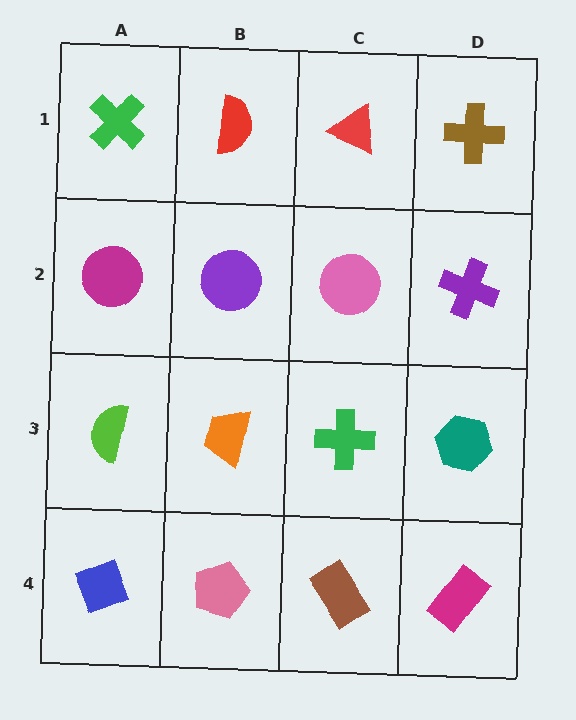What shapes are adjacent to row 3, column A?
A magenta circle (row 2, column A), a blue diamond (row 4, column A), an orange trapezoid (row 3, column B).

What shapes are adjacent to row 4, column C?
A green cross (row 3, column C), a pink pentagon (row 4, column B), a magenta rectangle (row 4, column D).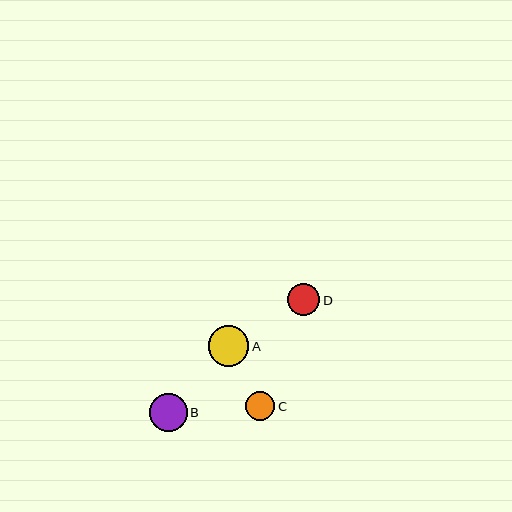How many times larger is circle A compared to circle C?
Circle A is approximately 1.4 times the size of circle C.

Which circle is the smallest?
Circle C is the smallest with a size of approximately 29 pixels.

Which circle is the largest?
Circle A is the largest with a size of approximately 41 pixels.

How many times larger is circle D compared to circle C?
Circle D is approximately 1.1 times the size of circle C.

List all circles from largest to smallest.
From largest to smallest: A, B, D, C.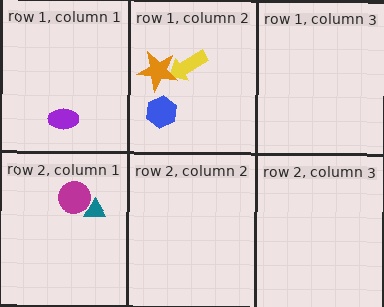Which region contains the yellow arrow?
The row 1, column 2 region.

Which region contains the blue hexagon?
The row 1, column 2 region.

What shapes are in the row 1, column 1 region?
The purple ellipse.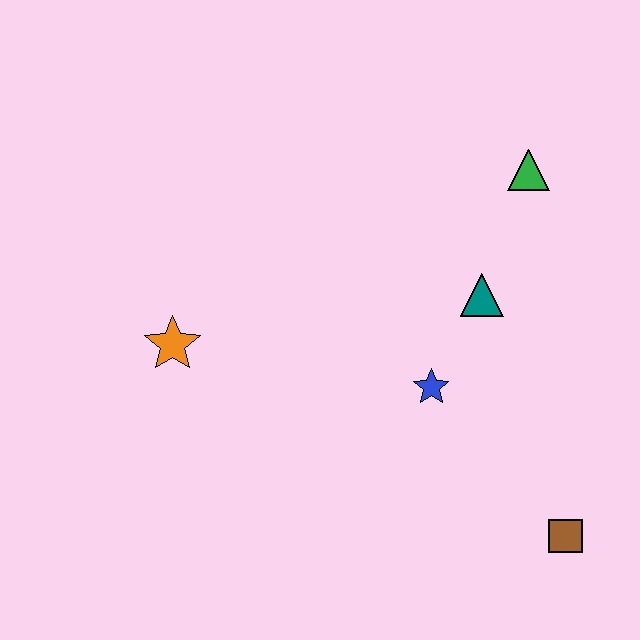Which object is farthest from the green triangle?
The orange star is farthest from the green triangle.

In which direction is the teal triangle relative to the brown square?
The teal triangle is above the brown square.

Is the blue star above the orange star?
No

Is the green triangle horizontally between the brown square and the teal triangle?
Yes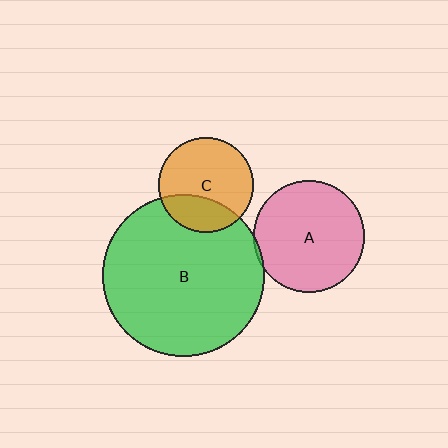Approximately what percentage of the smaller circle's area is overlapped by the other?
Approximately 5%.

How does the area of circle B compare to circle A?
Approximately 2.1 times.